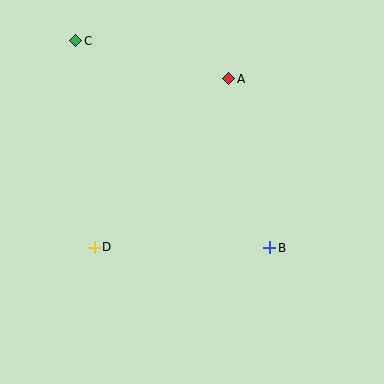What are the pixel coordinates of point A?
Point A is at (229, 79).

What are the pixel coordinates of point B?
Point B is at (270, 248).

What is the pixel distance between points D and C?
The distance between D and C is 207 pixels.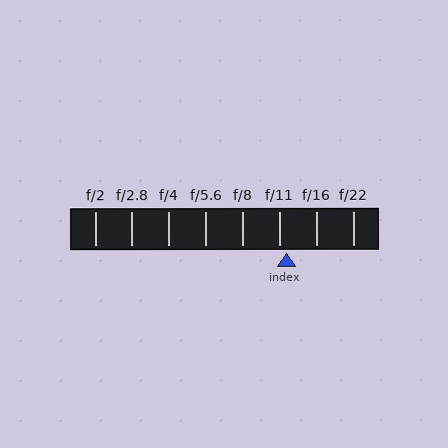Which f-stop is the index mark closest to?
The index mark is closest to f/11.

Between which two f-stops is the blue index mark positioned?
The index mark is between f/11 and f/16.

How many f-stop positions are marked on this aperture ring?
There are 8 f-stop positions marked.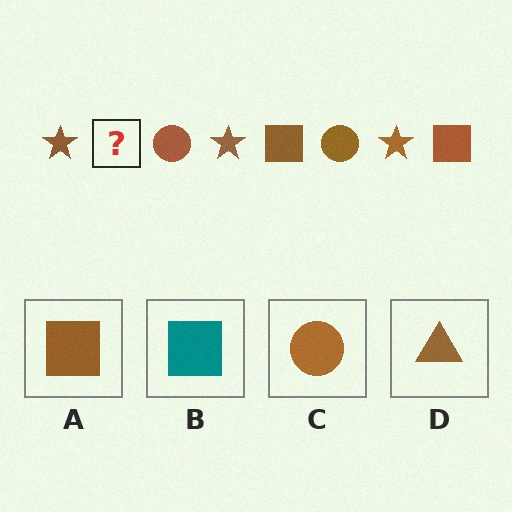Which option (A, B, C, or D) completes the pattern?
A.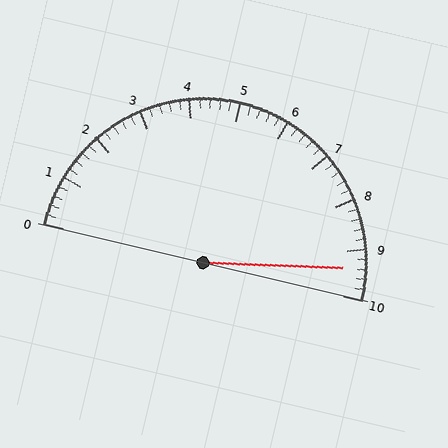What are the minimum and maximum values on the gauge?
The gauge ranges from 0 to 10.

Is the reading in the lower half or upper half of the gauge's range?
The reading is in the upper half of the range (0 to 10).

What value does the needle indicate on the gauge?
The needle indicates approximately 9.4.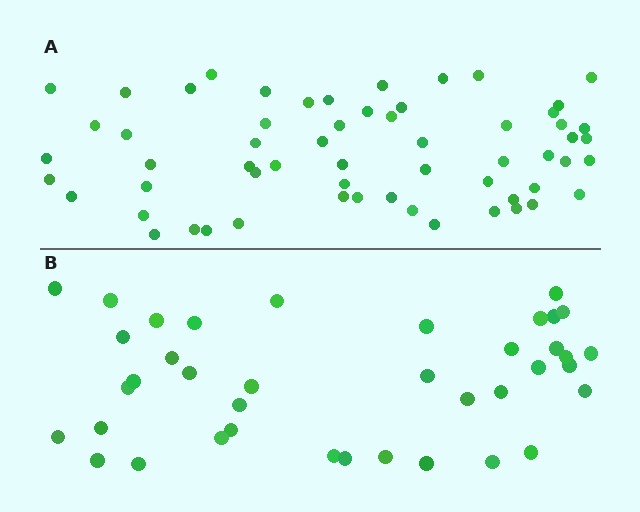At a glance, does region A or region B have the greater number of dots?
Region A (the top region) has more dots.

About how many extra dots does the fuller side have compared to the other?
Region A has approximately 20 more dots than region B.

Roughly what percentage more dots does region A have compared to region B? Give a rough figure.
About 55% more.